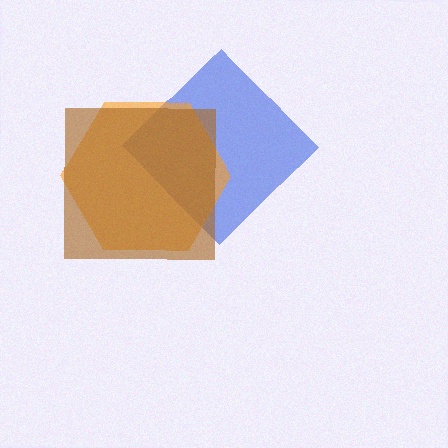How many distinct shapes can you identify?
There are 3 distinct shapes: a blue diamond, an orange hexagon, a brown square.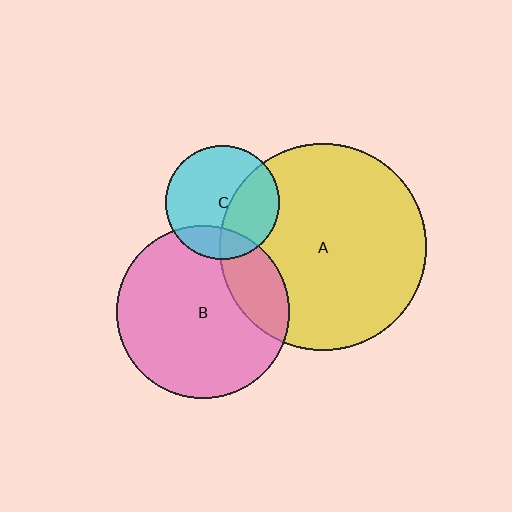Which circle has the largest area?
Circle A (yellow).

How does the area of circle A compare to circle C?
Approximately 3.3 times.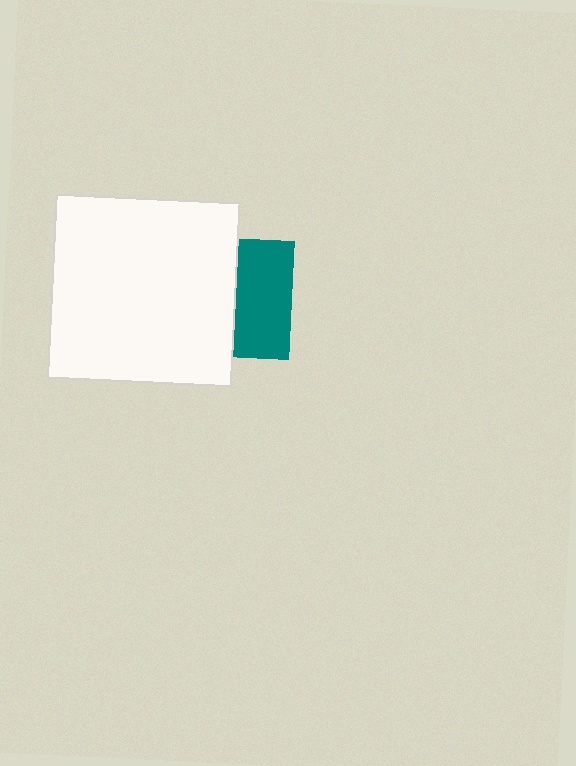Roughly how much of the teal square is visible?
About half of it is visible (roughly 47%).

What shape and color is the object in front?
The object in front is a white square.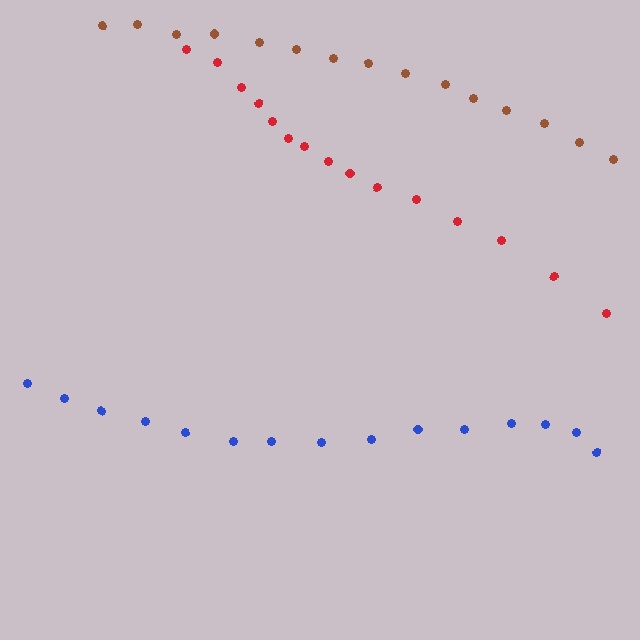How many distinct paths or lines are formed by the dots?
There are 3 distinct paths.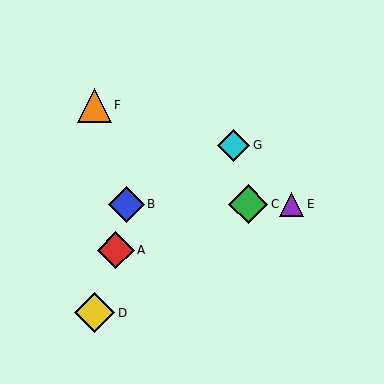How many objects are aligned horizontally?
3 objects (B, C, E) are aligned horizontally.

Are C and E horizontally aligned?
Yes, both are at y≈204.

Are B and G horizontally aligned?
No, B is at y≈204 and G is at y≈145.